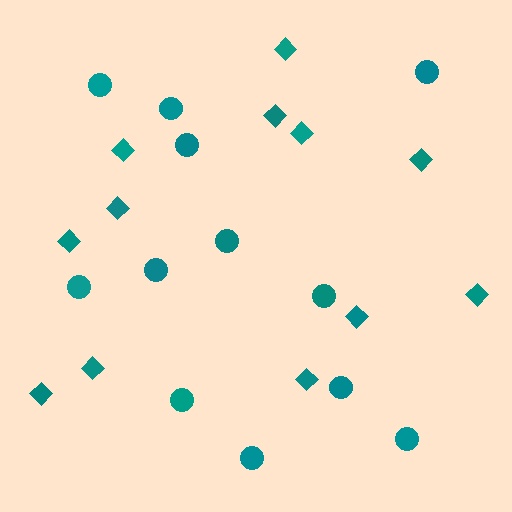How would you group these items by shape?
There are 2 groups: one group of diamonds (12) and one group of circles (12).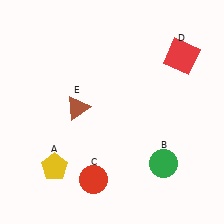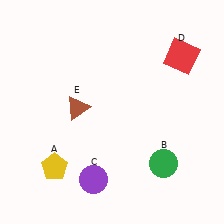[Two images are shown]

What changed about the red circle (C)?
In Image 1, C is red. In Image 2, it changed to purple.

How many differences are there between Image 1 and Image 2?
There is 1 difference between the two images.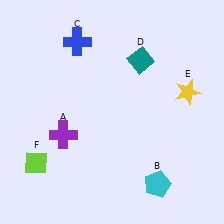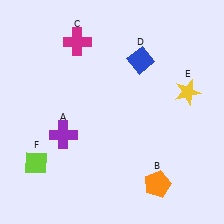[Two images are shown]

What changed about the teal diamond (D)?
In Image 1, D is teal. In Image 2, it changed to blue.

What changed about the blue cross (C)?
In Image 1, C is blue. In Image 2, it changed to magenta.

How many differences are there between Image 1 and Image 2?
There are 3 differences between the two images.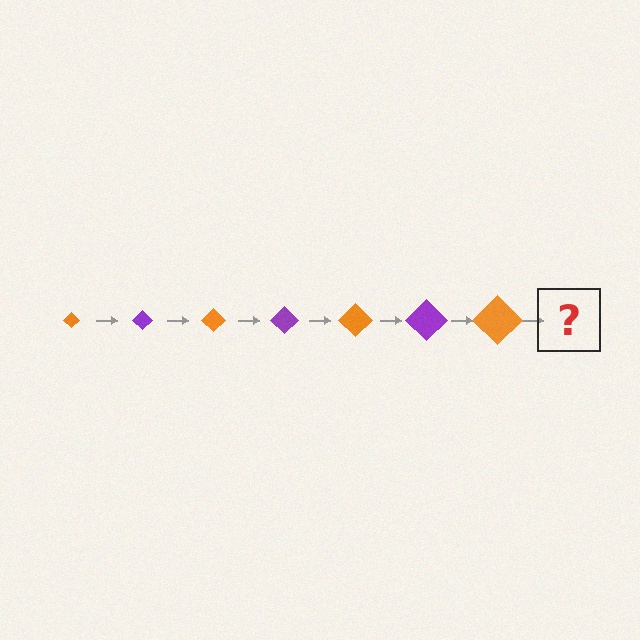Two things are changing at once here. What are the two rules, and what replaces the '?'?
The two rules are that the diamond grows larger each step and the color cycles through orange and purple. The '?' should be a purple diamond, larger than the previous one.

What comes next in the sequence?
The next element should be a purple diamond, larger than the previous one.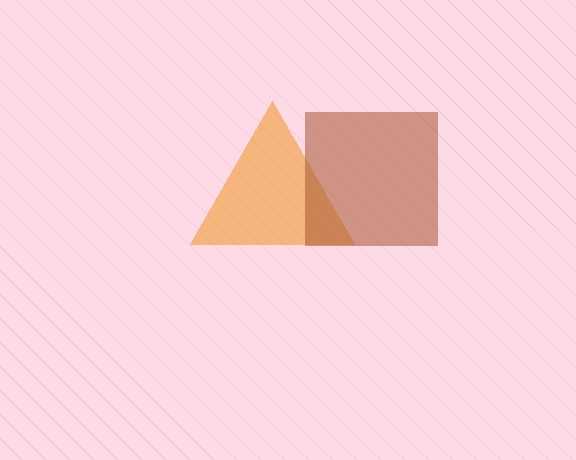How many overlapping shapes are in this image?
There are 2 overlapping shapes in the image.